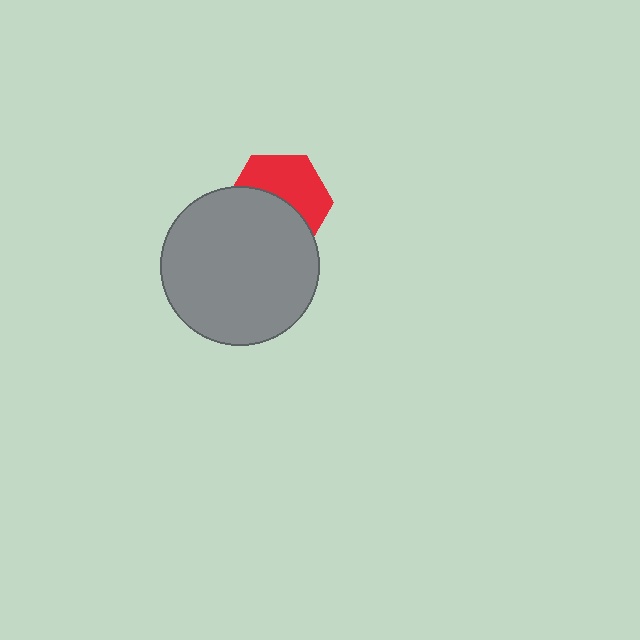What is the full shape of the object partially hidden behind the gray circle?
The partially hidden object is a red hexagon.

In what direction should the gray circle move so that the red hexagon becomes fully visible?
The gray circle should move down. That is the shortest direction to clear the overlap and leave the red hexagon fully visible.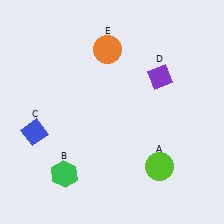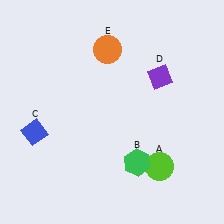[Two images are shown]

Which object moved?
The green hexagon (B) moved right.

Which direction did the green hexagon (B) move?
The green hexagon (B) moved right.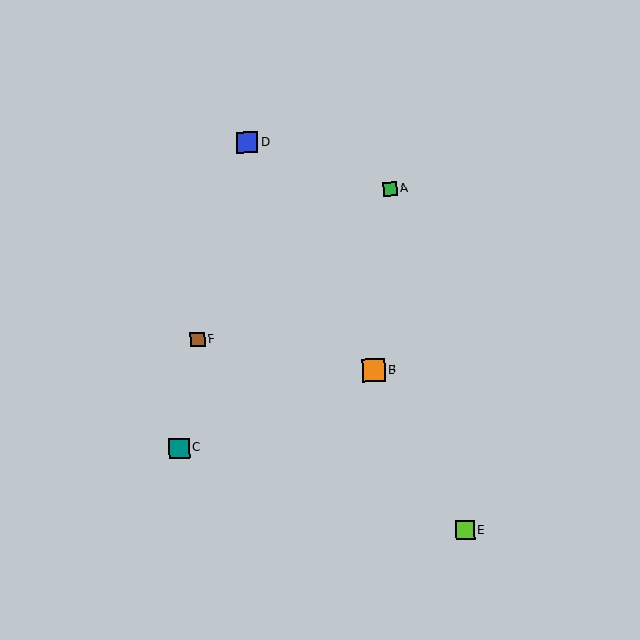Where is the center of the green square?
The center of the green square is at (390, 189).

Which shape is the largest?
The orange square (labeled B) is the largest.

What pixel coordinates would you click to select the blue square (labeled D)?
Click at (247, 143) to select the blue square D.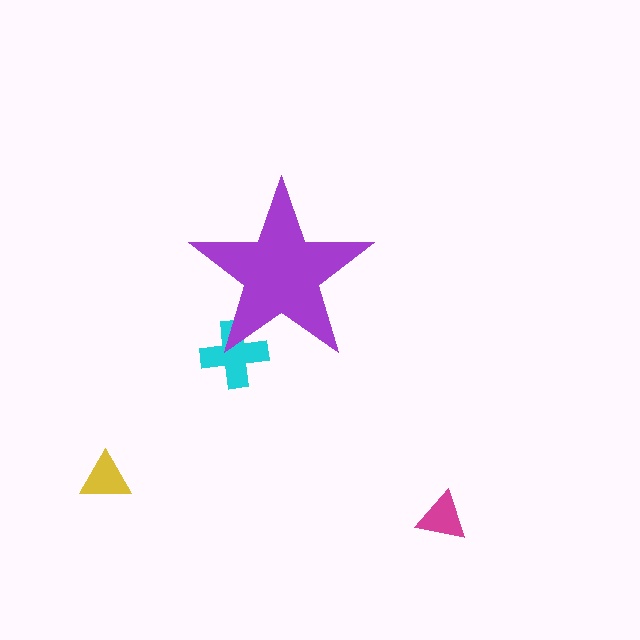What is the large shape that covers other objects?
A purple star.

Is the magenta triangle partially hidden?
No, the magenta triangle is fully visible.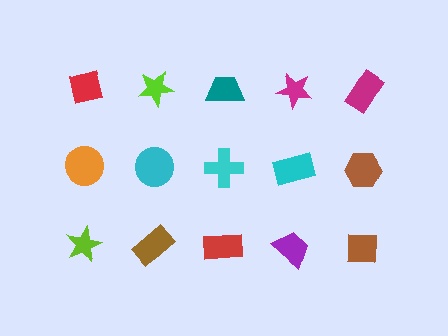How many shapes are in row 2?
5 shapes.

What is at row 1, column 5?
A magenta rectangle.